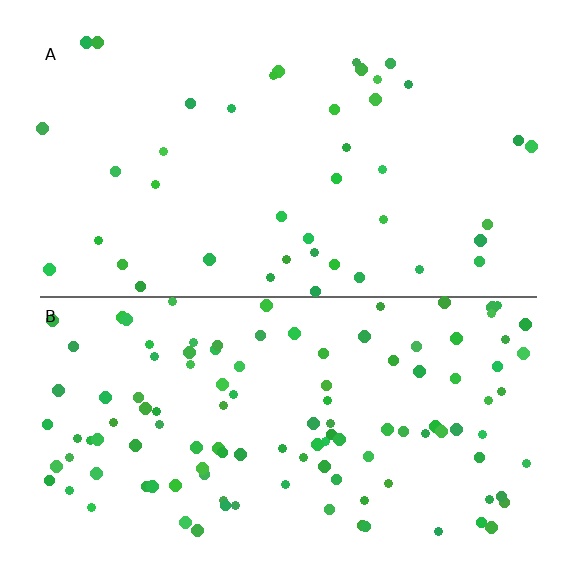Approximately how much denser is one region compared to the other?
Approximately 2.8× — region B over region A.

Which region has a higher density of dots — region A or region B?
B (the bottom).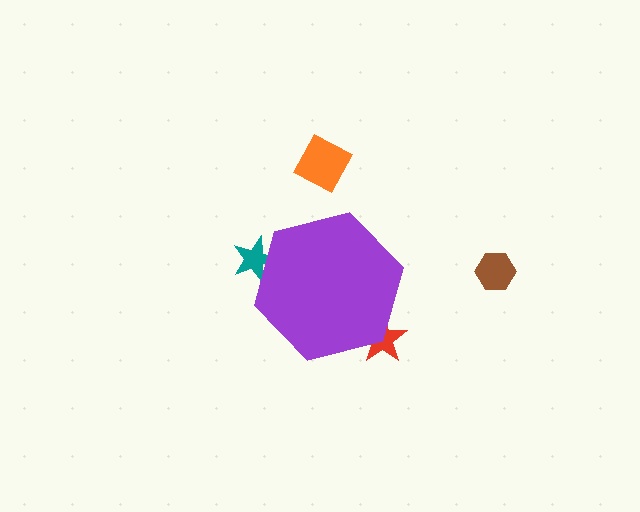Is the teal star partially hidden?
Yes, the teal star is partially hidden behind the purple hexagon.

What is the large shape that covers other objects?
A purple hexagon.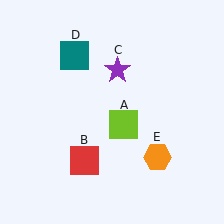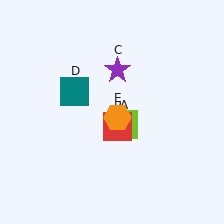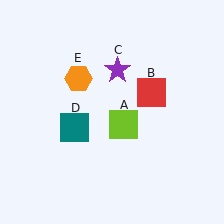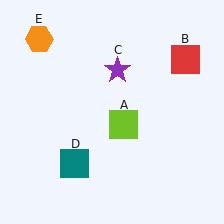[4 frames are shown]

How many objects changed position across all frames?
3 objects changed position: red square (object B), teal square (object D), orange hexagon (object E).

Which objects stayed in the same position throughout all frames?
Lime square (object A) and purple star (object C) remained stationary.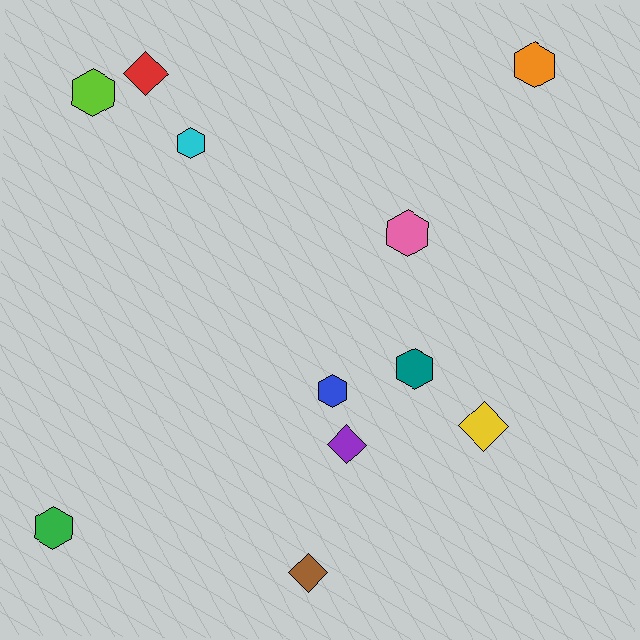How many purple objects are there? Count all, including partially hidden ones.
There is 1 purple object.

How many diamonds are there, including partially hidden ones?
There are 4 diamonds.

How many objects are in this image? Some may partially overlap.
There are 11 objects.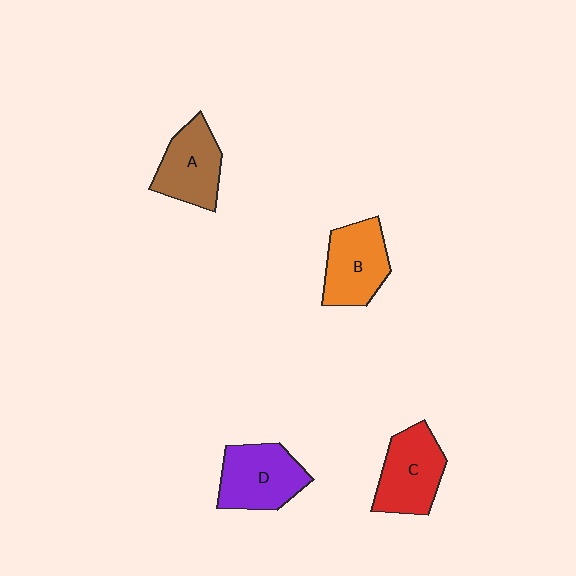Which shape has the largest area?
Shape D (purple).